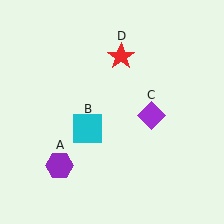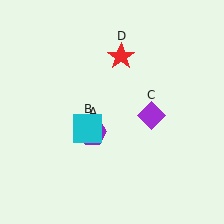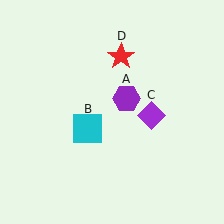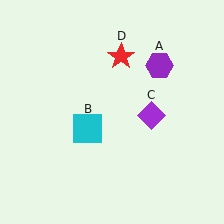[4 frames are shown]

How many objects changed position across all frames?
1 object changed position: purple hexagon (object A).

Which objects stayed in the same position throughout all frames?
Cyan square (object B) and purple diamond (object C) and red star (object D) remained stationary.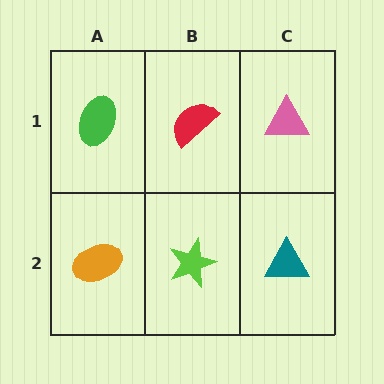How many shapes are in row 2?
3 shapes.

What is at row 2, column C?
A teal triangle.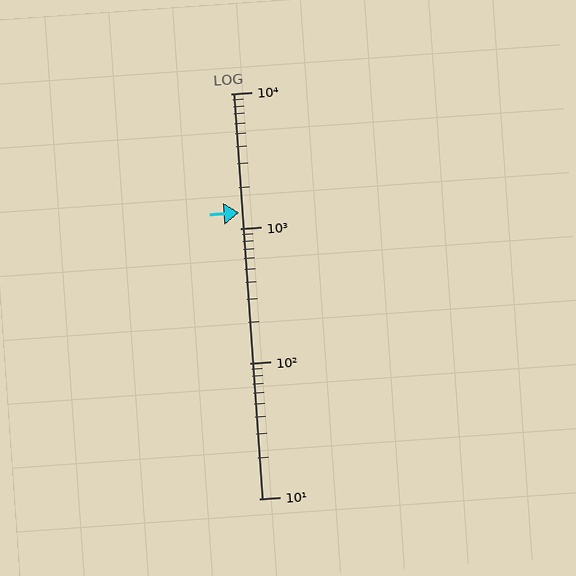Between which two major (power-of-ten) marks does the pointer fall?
The pointer is between 1000 and 10000.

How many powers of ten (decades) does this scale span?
The scale spans 3 decades, from 10 to 10000.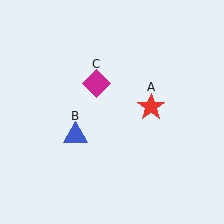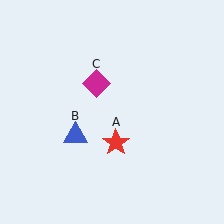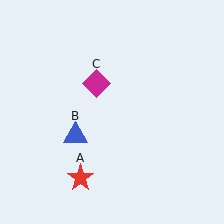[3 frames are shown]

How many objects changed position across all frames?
1 object changed position: red star (object A).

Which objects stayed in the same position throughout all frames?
Blue triangle (object B) and magenta diamond (object C) remained stationary.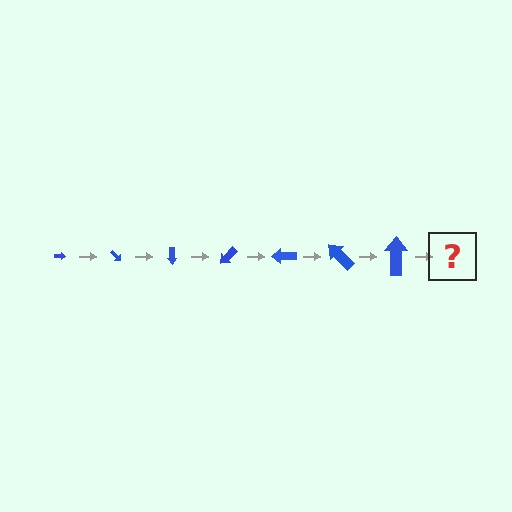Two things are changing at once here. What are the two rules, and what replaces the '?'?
The two rules are that the arrow grows larger each step and it rotates 45 degrees each step. The '?' should be an arrow, larger than the previous one and rotated 315 degrees from the start.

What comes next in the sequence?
The next element should be an arrow, larger than the previous one and rotated 315 degrees from the start.